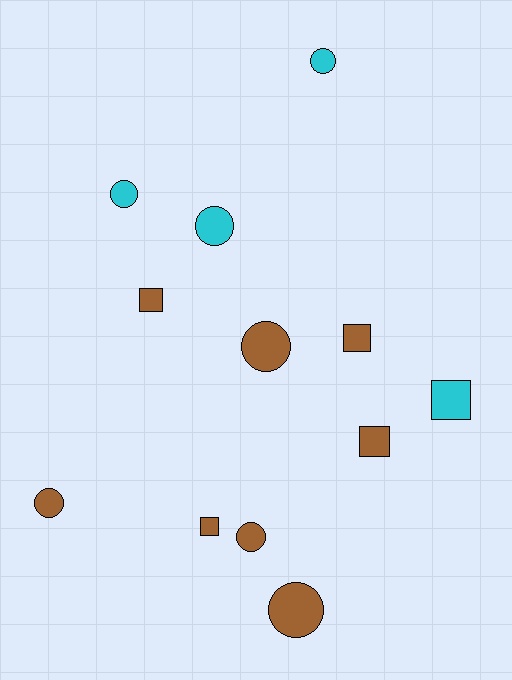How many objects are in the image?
There are 12 objects.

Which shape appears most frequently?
Circle, with 7 objects.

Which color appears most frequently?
Brown, with 8 objects.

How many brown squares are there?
There are 4 brown squares.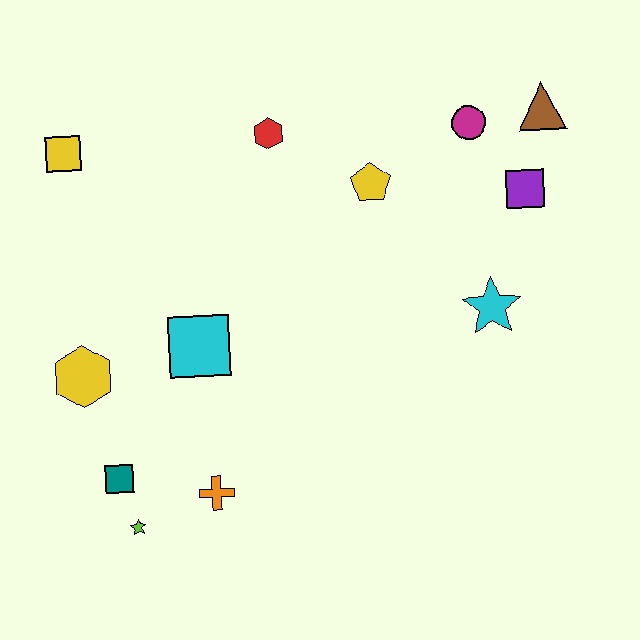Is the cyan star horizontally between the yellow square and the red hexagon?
No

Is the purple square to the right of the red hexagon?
Yes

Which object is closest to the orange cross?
The lime star is closest to the orange cross.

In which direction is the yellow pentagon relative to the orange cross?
The yellow pentagon is above the orange cross.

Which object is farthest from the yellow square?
The brown triangle is farthest from the yellow square.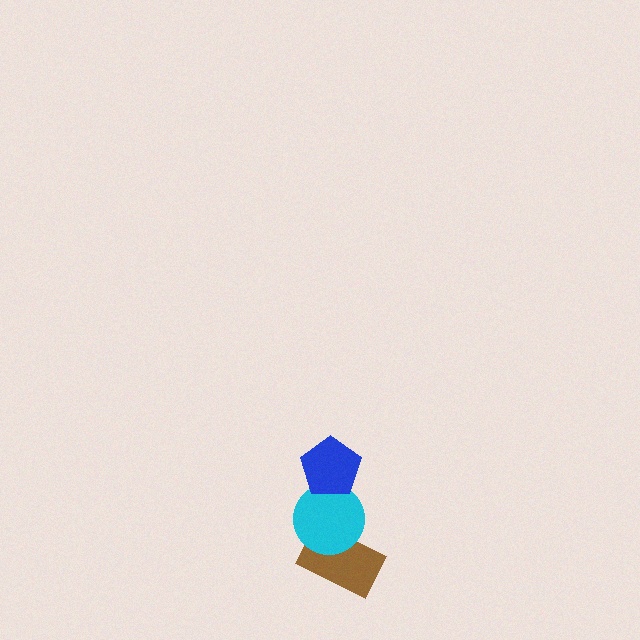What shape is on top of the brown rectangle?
The cyan circle is on top of the brown rectangle.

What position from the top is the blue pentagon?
The blue pentagon is 1st from the top.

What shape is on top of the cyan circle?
The blue pentagon is on top of the cyan circle.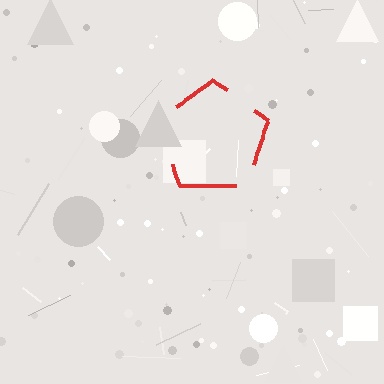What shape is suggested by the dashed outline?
The dashed outline suggests a pentagon.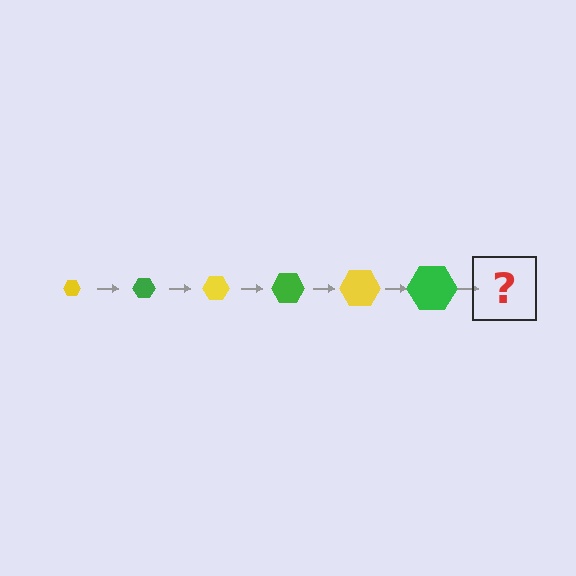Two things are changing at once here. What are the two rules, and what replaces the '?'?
The two rules are that the hexagon grows larger each step and the color cycles through yellow and green. The '?' should be a yellow hexagon, larger than the previous one.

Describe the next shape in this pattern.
It should be a yellow hexagon, larger than the previous one.